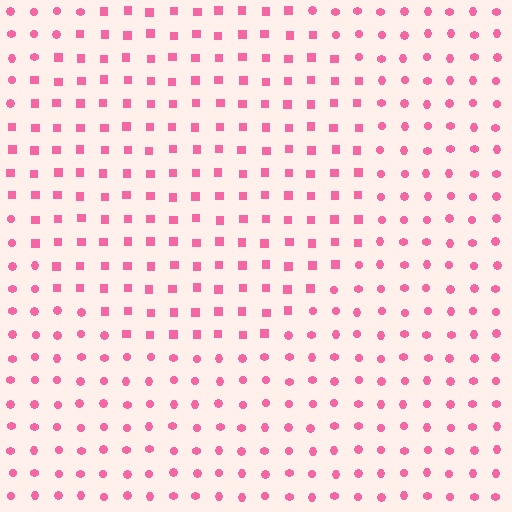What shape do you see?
I see a circle.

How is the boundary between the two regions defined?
The boundary is defined by a change in element shape: squares inside vs. circles outside. All elements share the same color and spacing.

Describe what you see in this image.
The image is filled with small pink elements arranged in a uniform grid. A circle-shaped region contains squares, while the surrounding area contains circles. The boundary is defined purely by the change in element shape.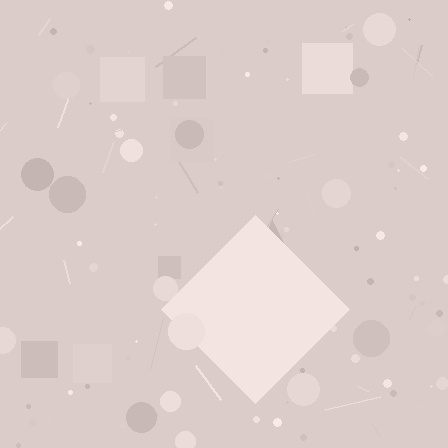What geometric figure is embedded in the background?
A diamond is embedded in the background.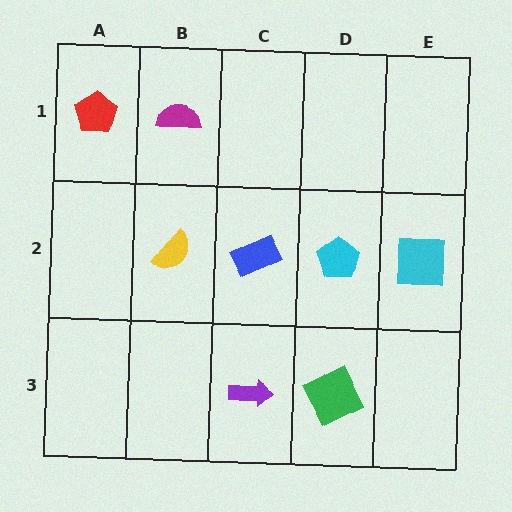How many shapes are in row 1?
2 shapes.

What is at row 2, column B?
A yellow semicircle.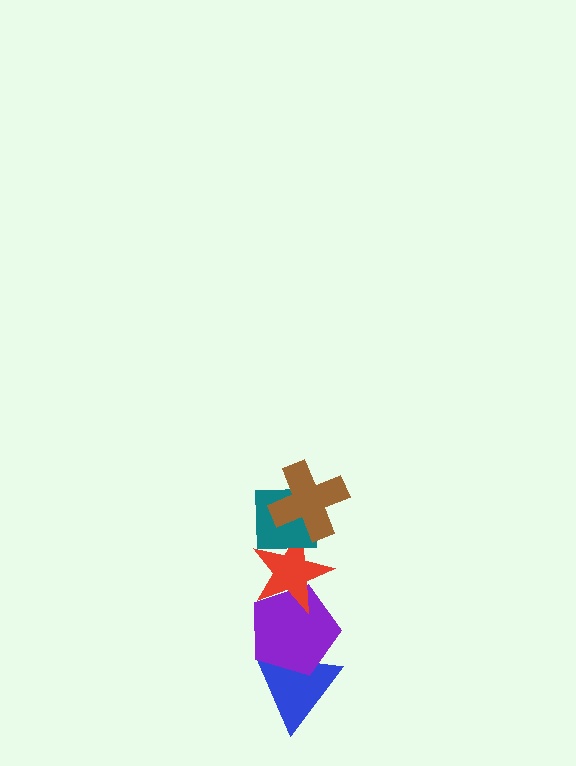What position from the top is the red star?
The red star is 3rd from the top.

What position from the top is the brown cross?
The brown cross is 1st from the top.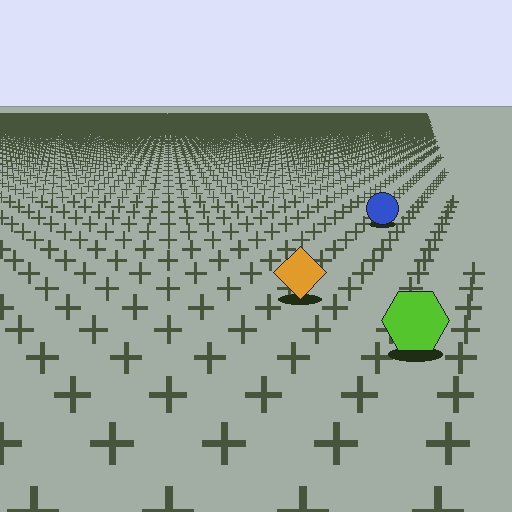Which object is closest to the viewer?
The lime hexagon is closest. The texture marks near it are larger and more spread out.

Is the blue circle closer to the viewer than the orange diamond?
No. The orange diamond is closer — you can tell from the texture gradient: the ground texture is coarser near it.